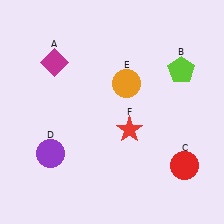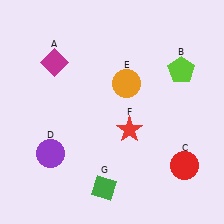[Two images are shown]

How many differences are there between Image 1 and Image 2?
There is 1 difference between the two images.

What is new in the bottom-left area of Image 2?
A green diamond (G) was added in the bottom-left area of Image 2.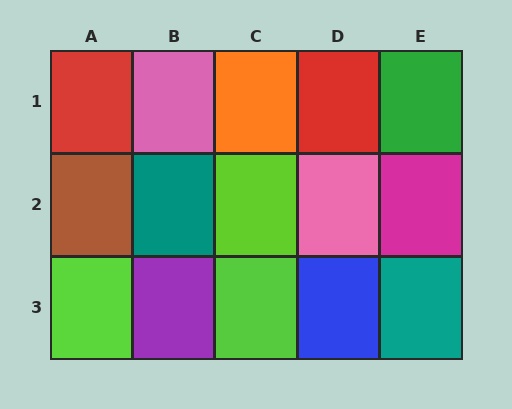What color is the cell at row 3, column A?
Lime.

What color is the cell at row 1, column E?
Green.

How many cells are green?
1 cell is green.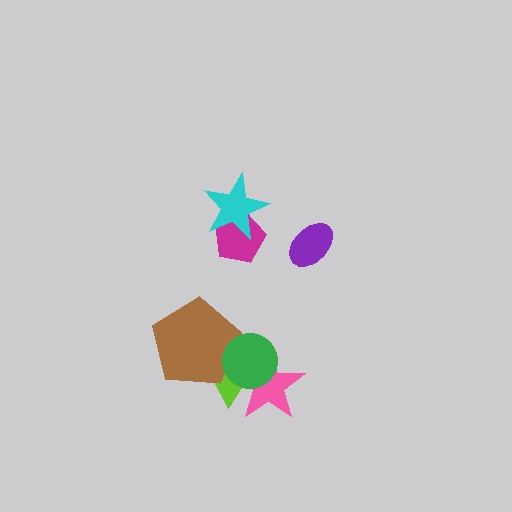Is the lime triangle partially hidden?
Yes, it is partially covered by another shape.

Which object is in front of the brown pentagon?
The green circle is in front of the brown pentagon.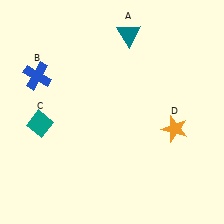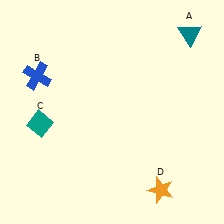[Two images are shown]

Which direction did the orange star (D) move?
The orange star (D) moved down.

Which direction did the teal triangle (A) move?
The teal triangle (A) moved right.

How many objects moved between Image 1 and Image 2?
2 objects moved between the two images.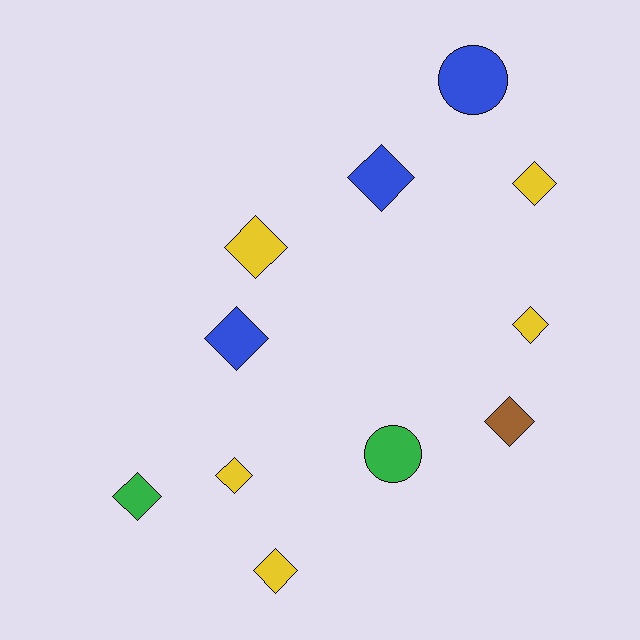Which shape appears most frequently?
Diamond, with 9 objects.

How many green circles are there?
There is 1 green circle.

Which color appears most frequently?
Yellow, with 5 objects.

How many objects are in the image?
There are 11 objects.